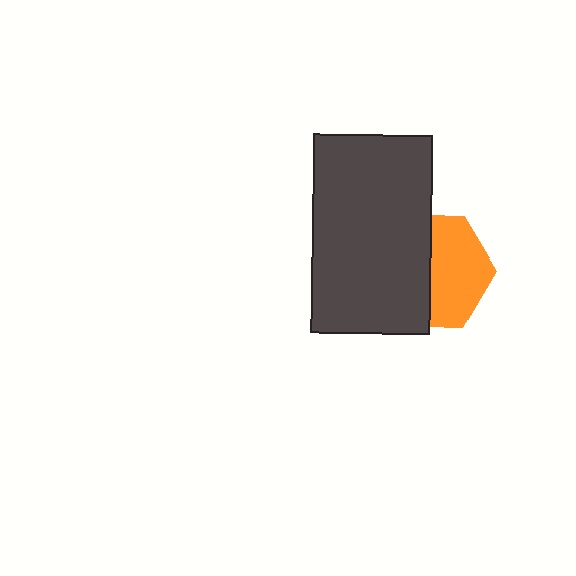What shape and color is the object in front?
The object in front is a dark gray rectangle.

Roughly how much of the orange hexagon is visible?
About half of it is visible (roughly 50%).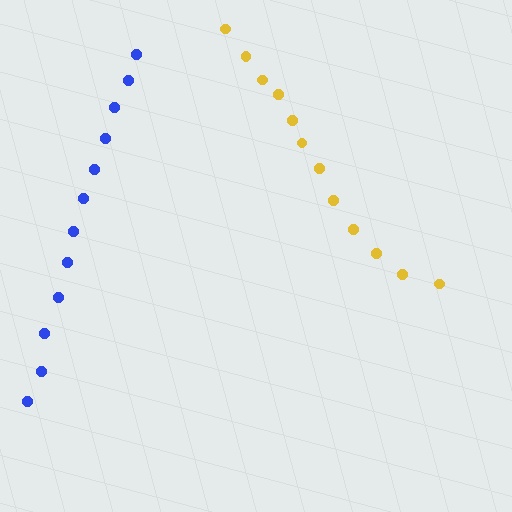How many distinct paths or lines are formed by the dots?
There are 2 distinct paths.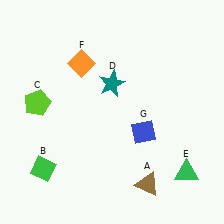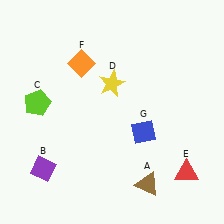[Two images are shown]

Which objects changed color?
B changed from green to purple. D changed from teal to yellow. E changed from green to red.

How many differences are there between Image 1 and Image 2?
There are 3 differences between the two images.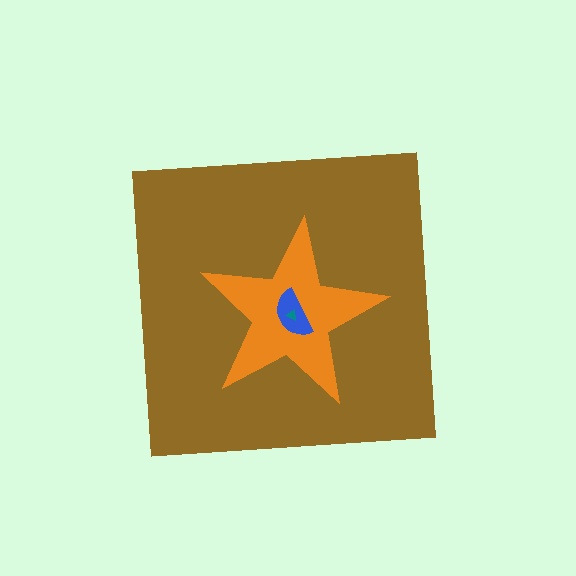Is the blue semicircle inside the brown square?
Yes.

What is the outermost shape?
The brown square.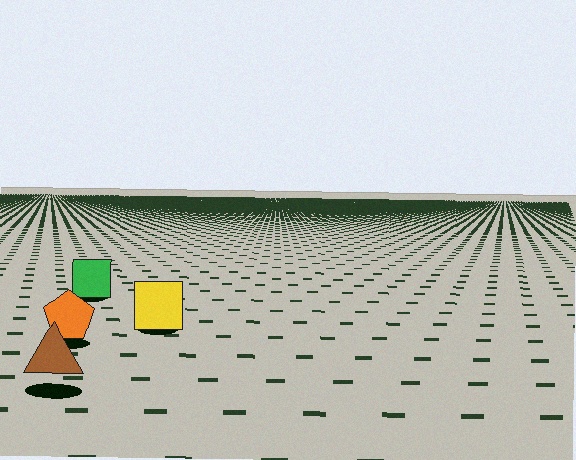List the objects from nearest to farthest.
From nearest to farthest: the brown triangle, the orange pentagon, the yellow square, the green square.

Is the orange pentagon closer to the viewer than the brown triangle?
No. The brown triangle is closer — you can tell from the texture gradient: the ground texture is coarser near it.